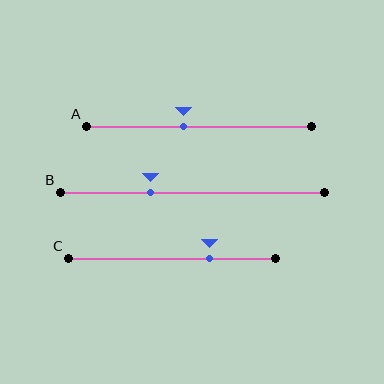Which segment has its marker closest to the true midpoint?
Segment A has its marker closest to the true midpoint.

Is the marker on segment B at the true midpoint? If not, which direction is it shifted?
No, the marker on segment B is shifted to the left by about 16% of the segment length.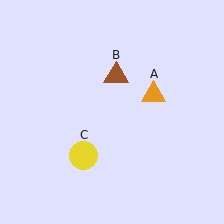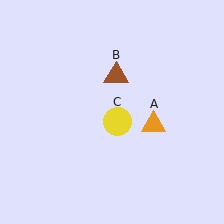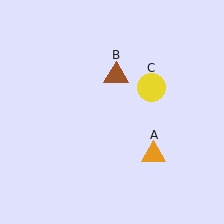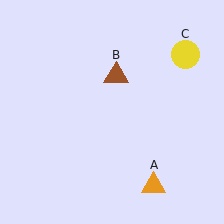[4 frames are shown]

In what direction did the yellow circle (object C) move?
The yellow circle (object C) moved up and to the right.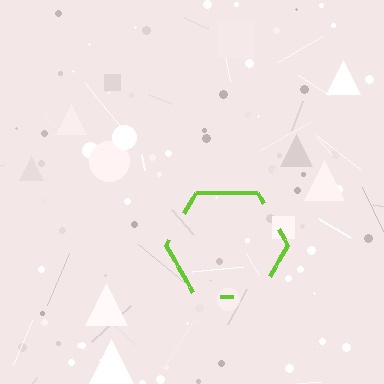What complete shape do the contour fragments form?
The contour fragments form a hexagon.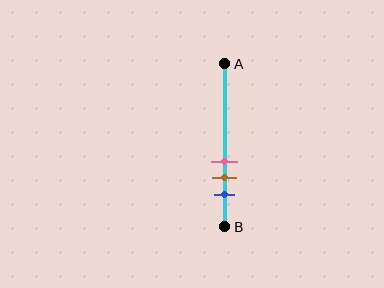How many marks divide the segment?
There are 3 marks dividing the segment.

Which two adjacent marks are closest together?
The pink and brown marks are the closest adjacent pair.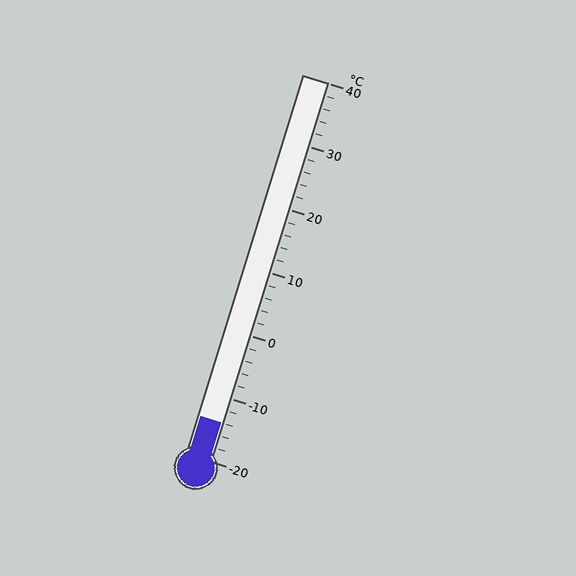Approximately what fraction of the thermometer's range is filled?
The thermometer is filled to approximately 10% of its range.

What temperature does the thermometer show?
The thermometer shows approximately -14°C.